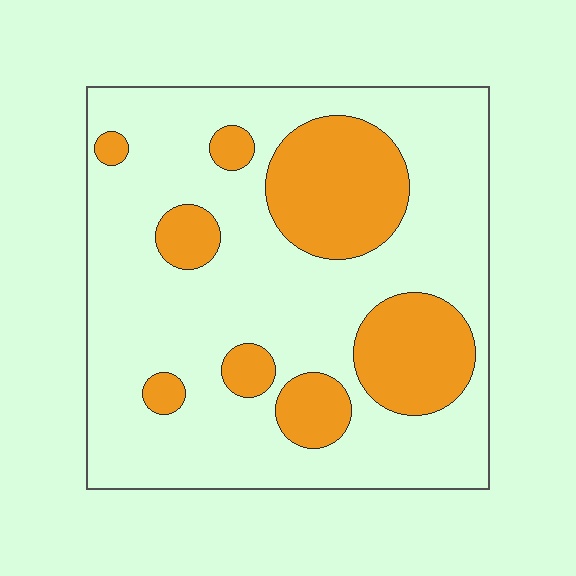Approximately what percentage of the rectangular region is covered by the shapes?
Approximately 25%.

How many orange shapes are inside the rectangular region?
8.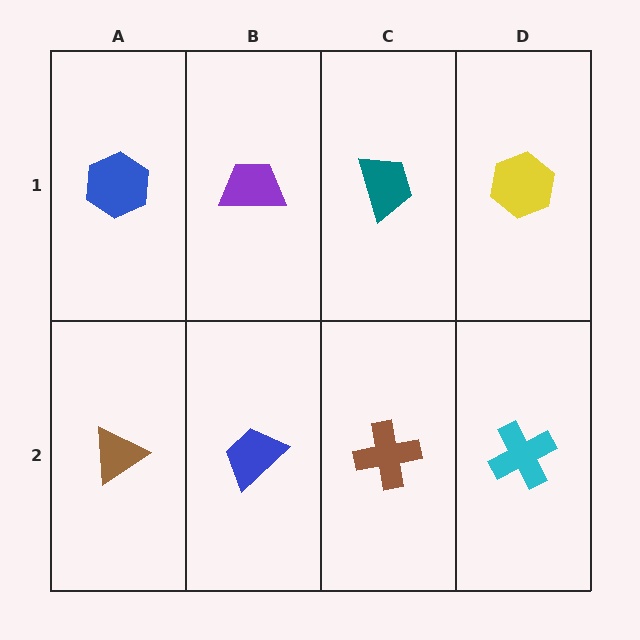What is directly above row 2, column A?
A blue hexagon.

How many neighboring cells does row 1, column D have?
2.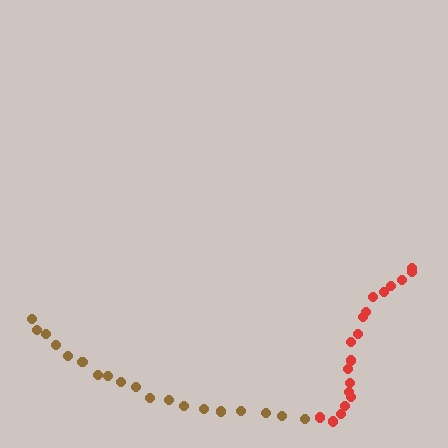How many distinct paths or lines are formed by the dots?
There are 2 distinct paths.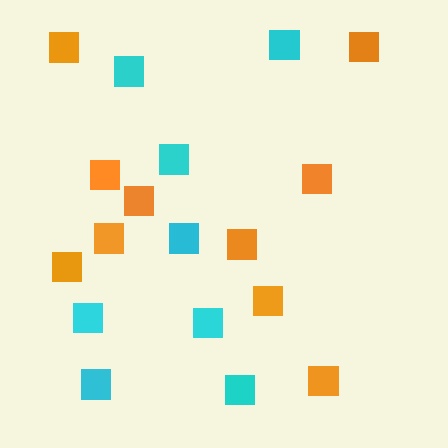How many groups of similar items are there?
There are 2 groups: one group of cyan squares (8) and one group of orange squares (10).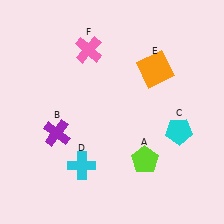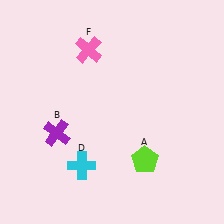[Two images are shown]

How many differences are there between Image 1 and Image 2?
There are 2 differences between the two images.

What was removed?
The cyan pentagon (C), the orange square (E) were removed in Image 2.